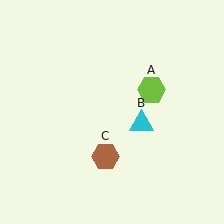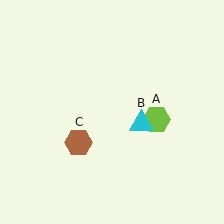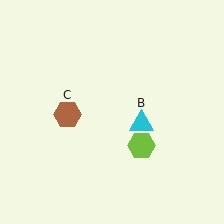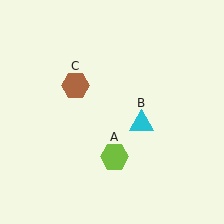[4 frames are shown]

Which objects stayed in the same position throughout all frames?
Cyan triangle (object B) remained stationary.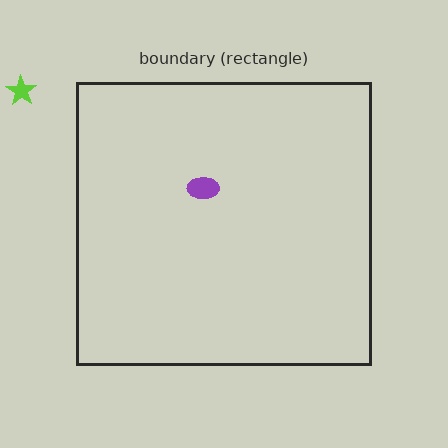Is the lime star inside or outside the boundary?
Outside.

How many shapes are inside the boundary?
1 inside, 1 outside.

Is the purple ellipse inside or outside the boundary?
Inside.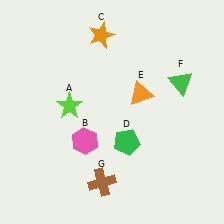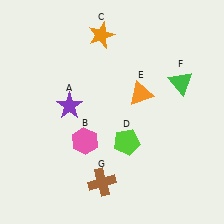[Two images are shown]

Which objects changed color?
A changed from lime to purple. D changed from green to lime.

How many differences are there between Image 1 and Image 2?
There are 2 differences between the two images.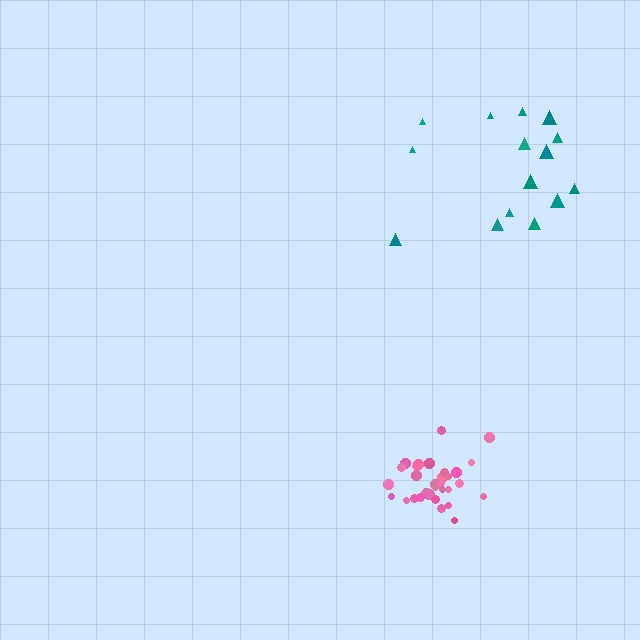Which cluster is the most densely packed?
Pink.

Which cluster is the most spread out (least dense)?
Teal.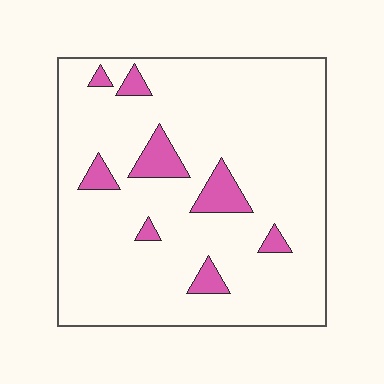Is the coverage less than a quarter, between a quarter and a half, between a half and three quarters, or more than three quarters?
Less than a quarter.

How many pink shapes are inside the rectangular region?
8.